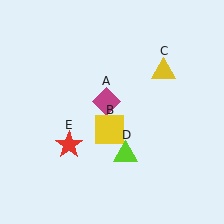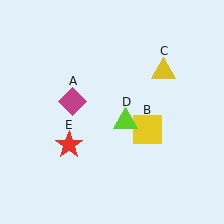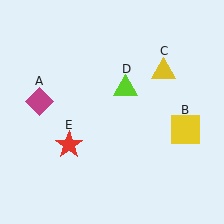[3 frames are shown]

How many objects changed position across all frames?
3 objects changed position: magenta diamond (object A), yellow square (object B), lime triangle (object D).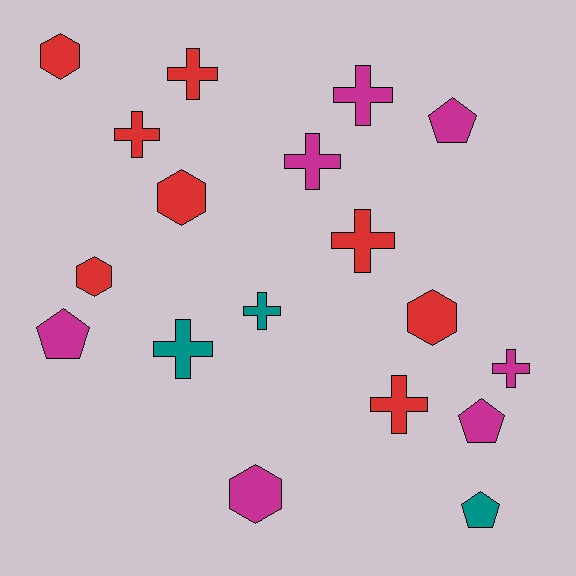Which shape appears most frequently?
Cross, with 9 objects.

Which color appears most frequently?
Red, with 8 objects.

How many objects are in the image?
There are 18 objects.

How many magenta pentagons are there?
There are 3 magenta pentagons.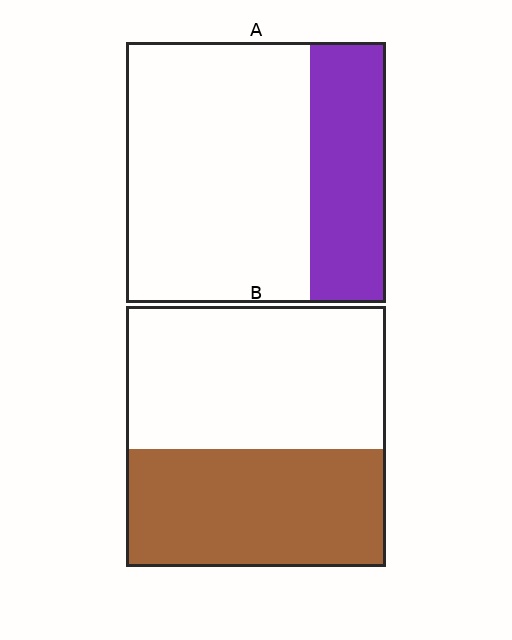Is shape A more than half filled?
No.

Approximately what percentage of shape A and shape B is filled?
A is approximately 30% and B is approximately 45%.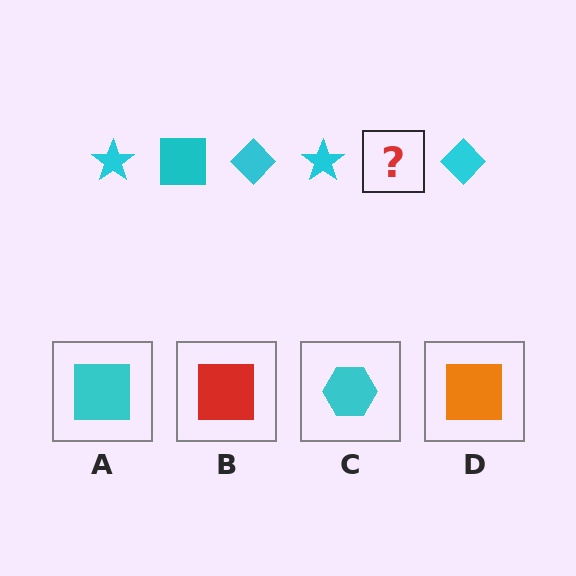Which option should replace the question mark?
Option A.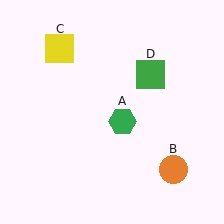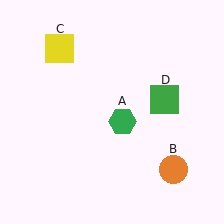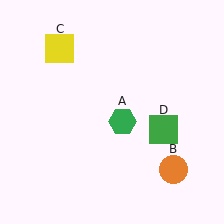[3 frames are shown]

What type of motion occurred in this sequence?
The green square (object D) rotated clockwise around the center of the scene.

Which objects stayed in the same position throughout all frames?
Green hexagon (object A) and orange circle (object B) and yellow square (object C) remained stationary.